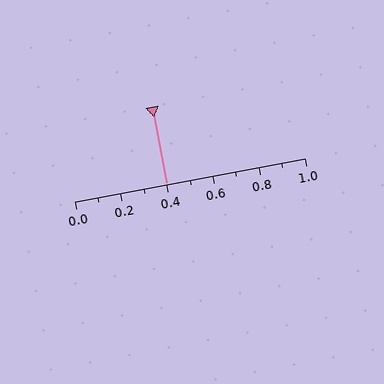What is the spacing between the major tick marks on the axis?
The major ticks are spaced 0.2 apart.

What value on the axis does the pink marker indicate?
The marker indicates approximately 0.4.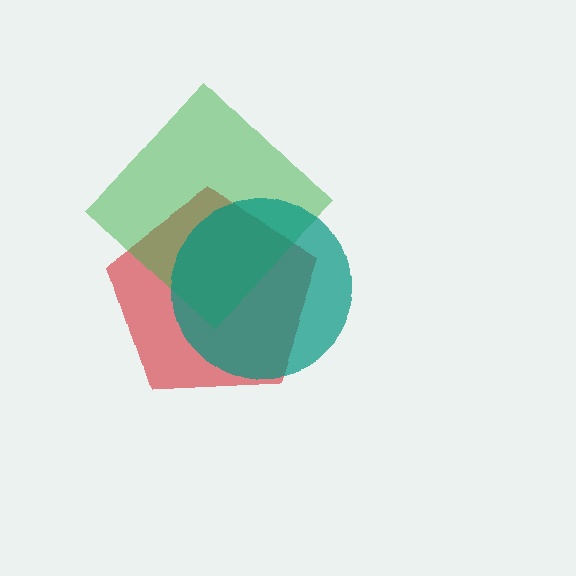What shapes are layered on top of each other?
The layered shapes are: a red pentagon, a green diamond, a teal circle.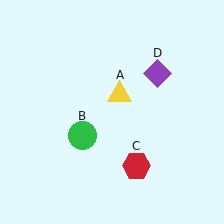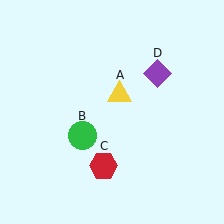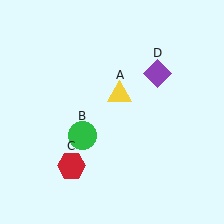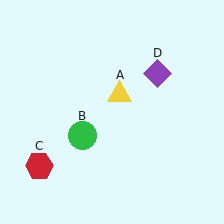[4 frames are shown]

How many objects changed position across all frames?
1 object changed position: red hexagon (object C).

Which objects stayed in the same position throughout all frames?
Yellow triangle (object A) and green circle (object B) and purple diamond (object D) remained stationary.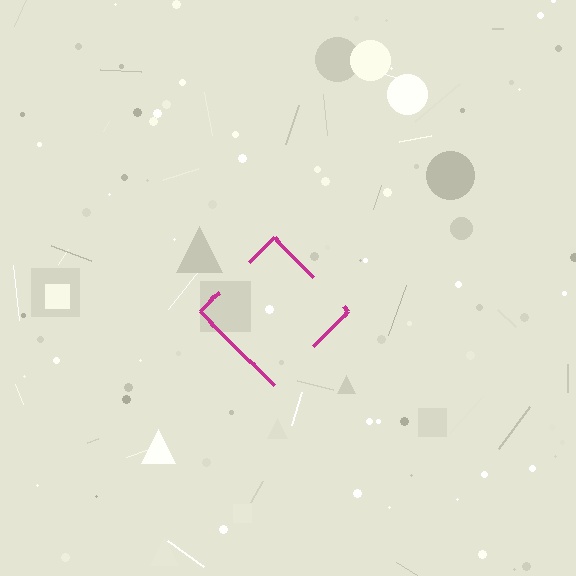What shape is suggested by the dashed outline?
The dashed outline suggests a diamond.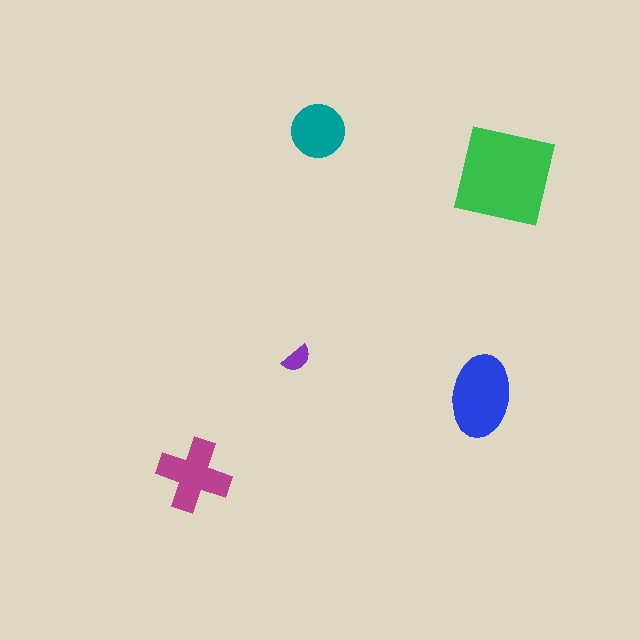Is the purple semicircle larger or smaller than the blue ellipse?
Smaller.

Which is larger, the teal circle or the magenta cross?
The magenta cross.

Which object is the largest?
The green square.